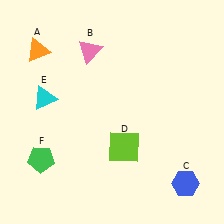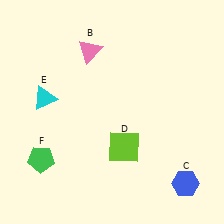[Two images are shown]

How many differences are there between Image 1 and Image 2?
There is 1 difference between the two images.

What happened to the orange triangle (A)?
The orange triangle (A) was removed in Image 2. It was in the top-left area of Image 1.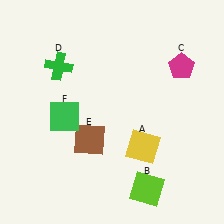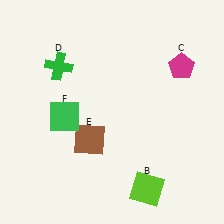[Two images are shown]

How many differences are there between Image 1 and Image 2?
There is 1 difference between the two images.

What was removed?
The yellow square (A) was removed in Image 2.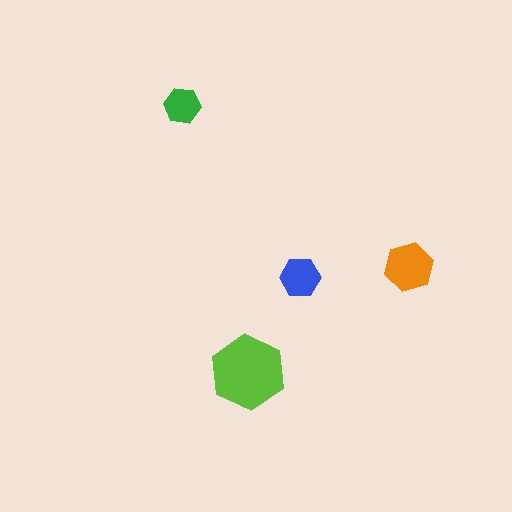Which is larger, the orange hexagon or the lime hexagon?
The lime one.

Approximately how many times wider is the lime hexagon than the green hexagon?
About 2 times wider.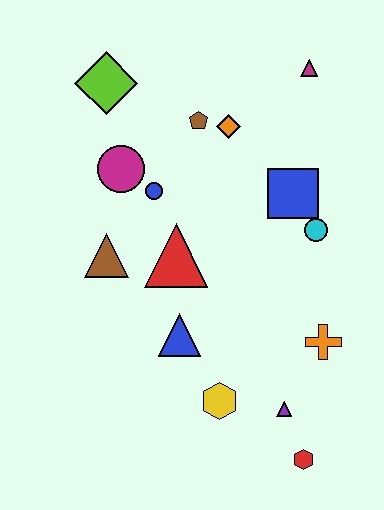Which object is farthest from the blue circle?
The red hexagon is farthest from the blue circle.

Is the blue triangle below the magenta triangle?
Yes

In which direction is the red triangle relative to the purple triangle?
The red triangle is above the purple triangle.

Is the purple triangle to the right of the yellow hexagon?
Yes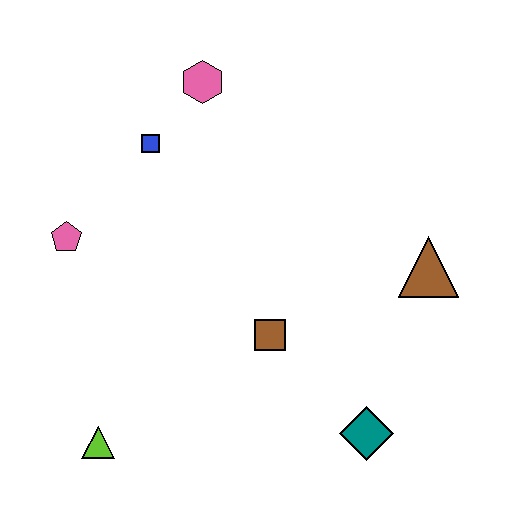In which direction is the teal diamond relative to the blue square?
The teal diamond is below the blue square.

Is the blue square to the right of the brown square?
No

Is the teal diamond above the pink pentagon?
No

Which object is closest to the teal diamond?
The brown square is closest to the teal diamond.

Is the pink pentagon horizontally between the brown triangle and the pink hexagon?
No